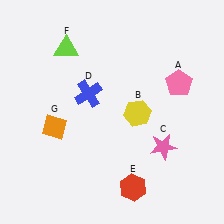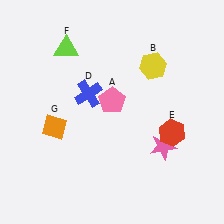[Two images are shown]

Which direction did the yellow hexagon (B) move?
The yellow hexagon (B) moved up.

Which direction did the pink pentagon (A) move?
The pink pentagon (A) moved left.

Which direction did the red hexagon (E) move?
The red hexagon (E) moved up.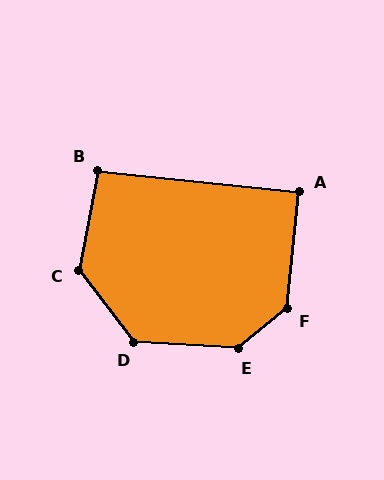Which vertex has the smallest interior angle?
A, at approximately 90 degrees.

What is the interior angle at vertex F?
Approximately 135 degrees (obtuse).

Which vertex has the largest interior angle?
E, at approximately 138 degrees.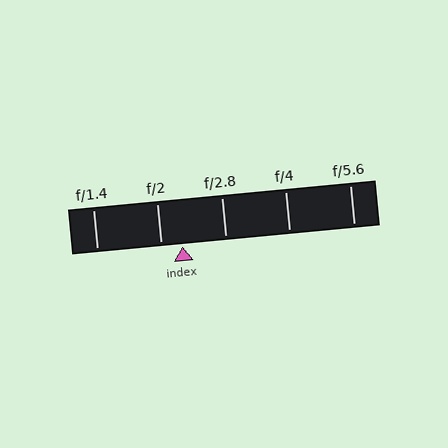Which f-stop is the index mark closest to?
The index mark is closest to f/2.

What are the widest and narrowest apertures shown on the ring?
The widest aperture shown is f/1.4 and the narrowest is f/5.6.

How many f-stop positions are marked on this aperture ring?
There are 5 f-stop positions marked.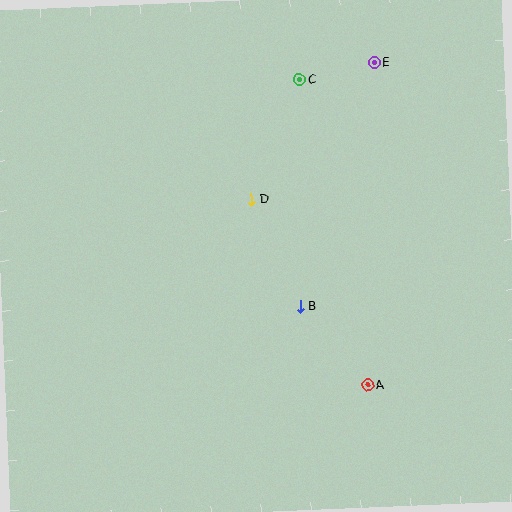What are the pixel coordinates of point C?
Point C is at (300, 80).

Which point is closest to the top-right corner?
Point E is closest to the top-right corner.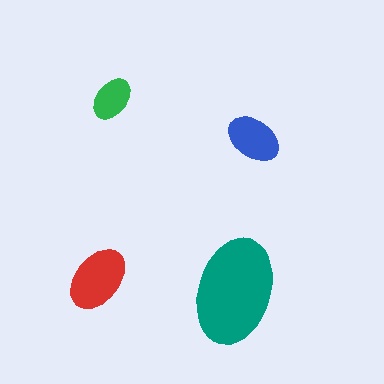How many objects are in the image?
There are 4 objects in the image.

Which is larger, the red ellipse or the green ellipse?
The red one.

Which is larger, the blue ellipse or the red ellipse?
The red one.